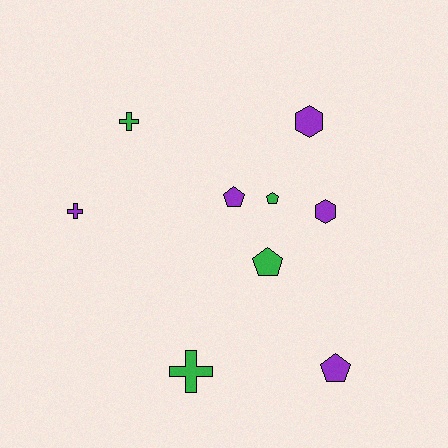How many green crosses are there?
There are 2 green crosses.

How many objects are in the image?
There are 9 objects.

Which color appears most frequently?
Purple, with 5 objects.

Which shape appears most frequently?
Pentagon, with 4 objects.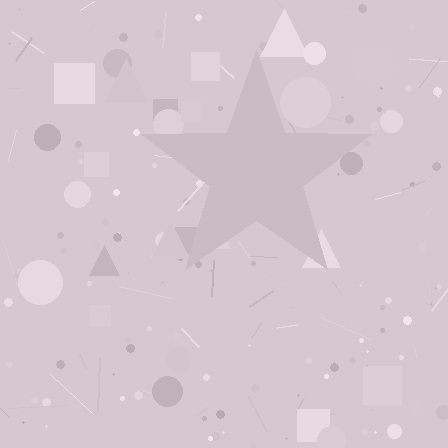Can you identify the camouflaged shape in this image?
The camouflaged shape is a star.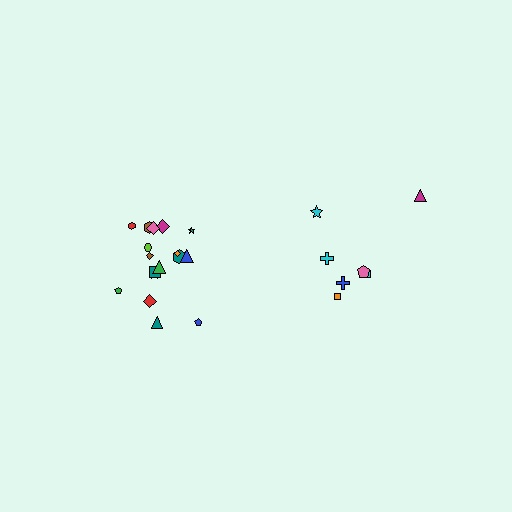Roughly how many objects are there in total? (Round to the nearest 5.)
Roughly 25 objects in total.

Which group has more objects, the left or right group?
The left group.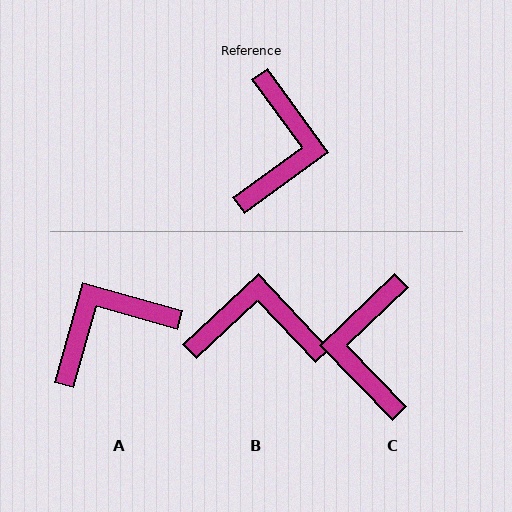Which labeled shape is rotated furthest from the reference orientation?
C, about 172 degrees away.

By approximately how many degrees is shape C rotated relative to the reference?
Approximately 172 degrees clockwise.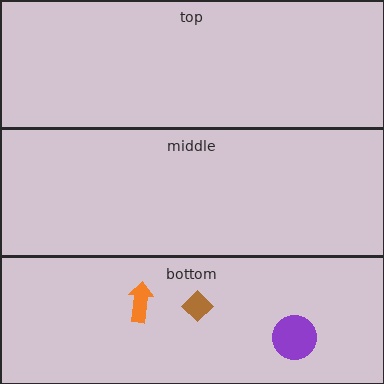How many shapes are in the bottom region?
3.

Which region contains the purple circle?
The bottom region.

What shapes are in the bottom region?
The orange arrow, the purple circle, the brown diamond.